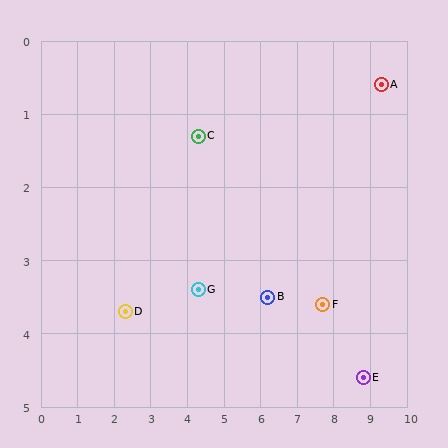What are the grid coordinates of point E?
Point E is at approximately (8.8, 4.6).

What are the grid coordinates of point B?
Point B is at approximately (6.2, 3.5).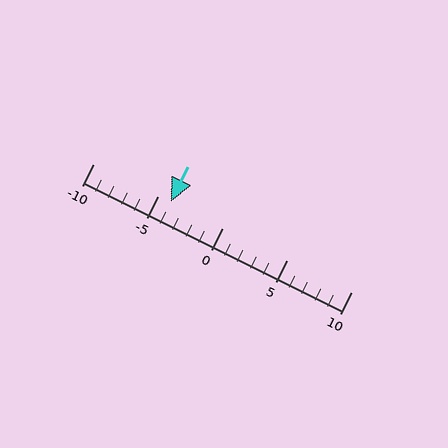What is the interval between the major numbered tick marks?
The major tick marks are spaced 5 units apart.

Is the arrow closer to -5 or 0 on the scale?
The arrow is closer to -5.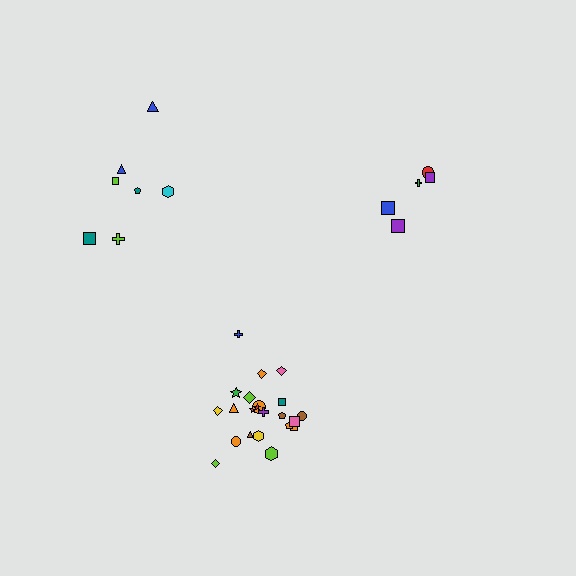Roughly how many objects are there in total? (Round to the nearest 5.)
Roughly 35 objects in total.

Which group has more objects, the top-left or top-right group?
The top-left group.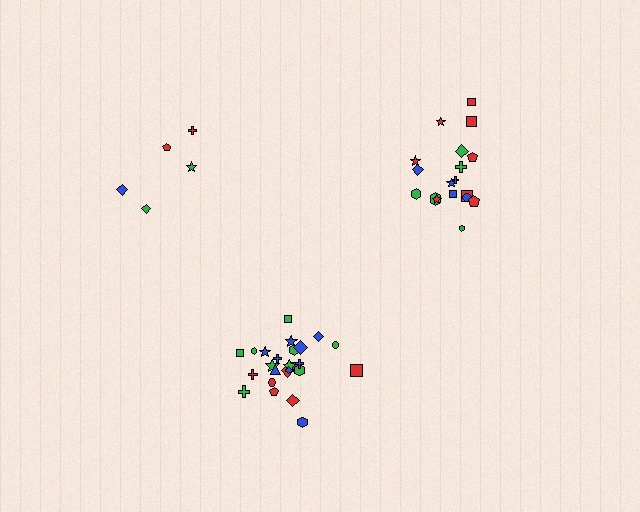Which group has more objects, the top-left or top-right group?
The top-right group.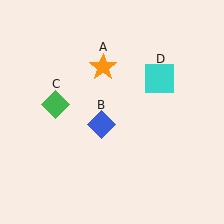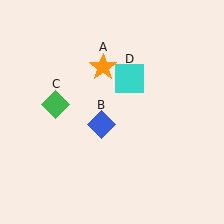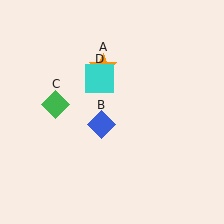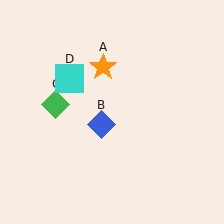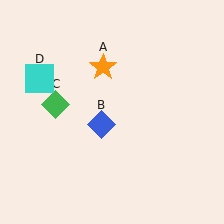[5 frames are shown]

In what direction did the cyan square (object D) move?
The cyan square (object D) moved left.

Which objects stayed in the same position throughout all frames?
Orange star (object A) and blue diamond (object B) and green diamond (object C) remained stationary.